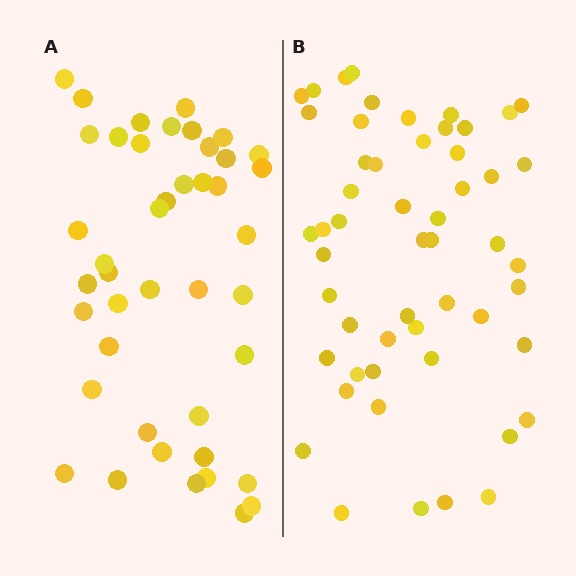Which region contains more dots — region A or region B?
Region B (the right region) has more dots.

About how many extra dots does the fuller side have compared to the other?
Region B has roughly 10 or so more dots than region A.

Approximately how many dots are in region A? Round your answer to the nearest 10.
About 40 dots. (The exact count is 43, which rounds to 40.)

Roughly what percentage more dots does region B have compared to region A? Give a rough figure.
About 25% more.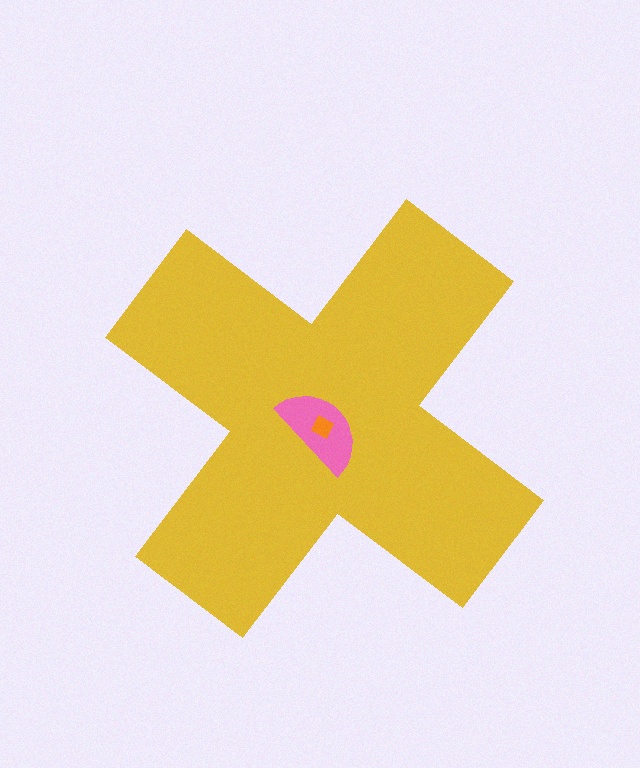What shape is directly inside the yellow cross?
The pink semicircle.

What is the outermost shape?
The yellow cross.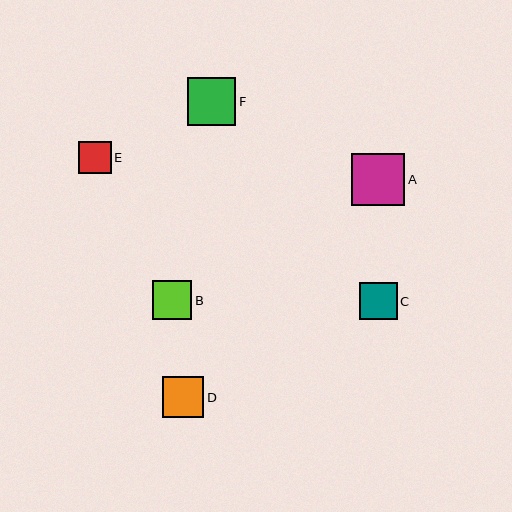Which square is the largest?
Square A is the largest with a size of approximately 53 pixels.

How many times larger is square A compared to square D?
Square A is approximately 1.3 times the size of square D.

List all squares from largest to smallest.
From largest to smallest: A, F, D, B, C, E.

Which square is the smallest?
Square E is the smallest with a size of approximately 32 pixels.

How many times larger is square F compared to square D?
Square F is approximately 1.2 times the size of square D.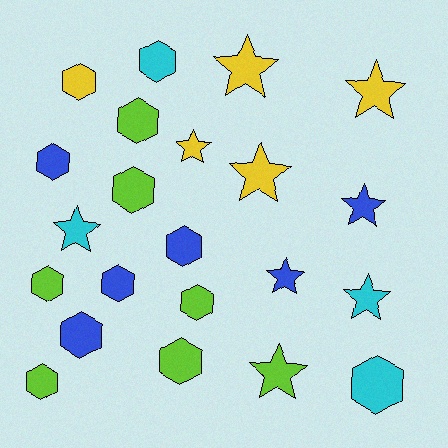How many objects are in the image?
There are 22 objects.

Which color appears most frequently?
Lime, with 7 objects.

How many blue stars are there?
There are 2 blue stars.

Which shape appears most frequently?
Hexagon, with 13 objects.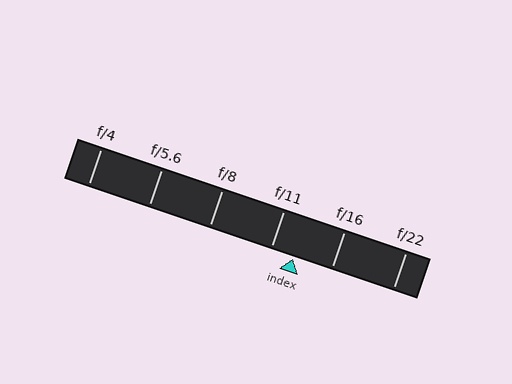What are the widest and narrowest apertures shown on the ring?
The widest aperture shown is f/4 and the narrowest is f/22.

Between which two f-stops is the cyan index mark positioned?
The index mark is between f/11 and f/16.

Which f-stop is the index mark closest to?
The index mark is closest to f/11.